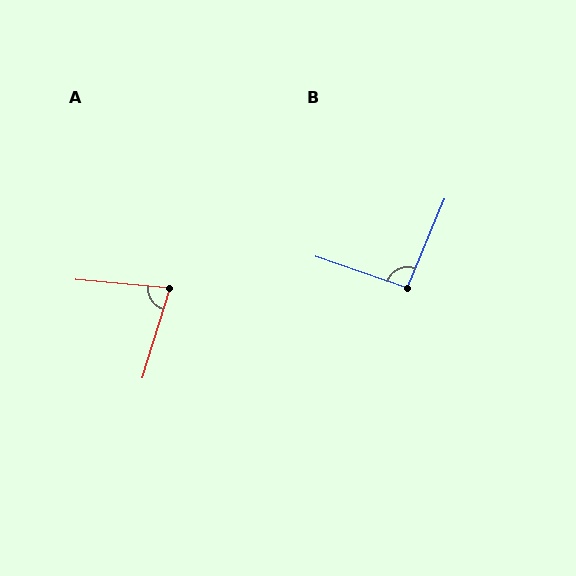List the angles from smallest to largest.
A (78°), B (94°).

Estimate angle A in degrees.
Approximately 78 degrees.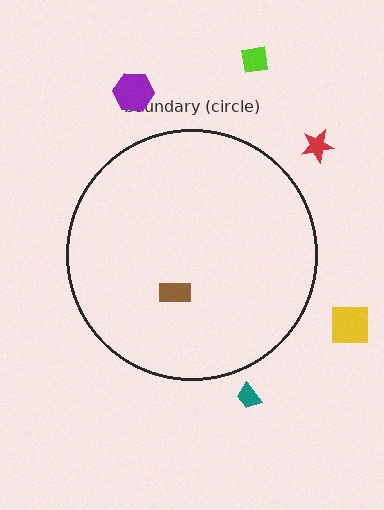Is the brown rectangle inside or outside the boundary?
Inside.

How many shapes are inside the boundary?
1 inside, 5 outside.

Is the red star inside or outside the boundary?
Outside.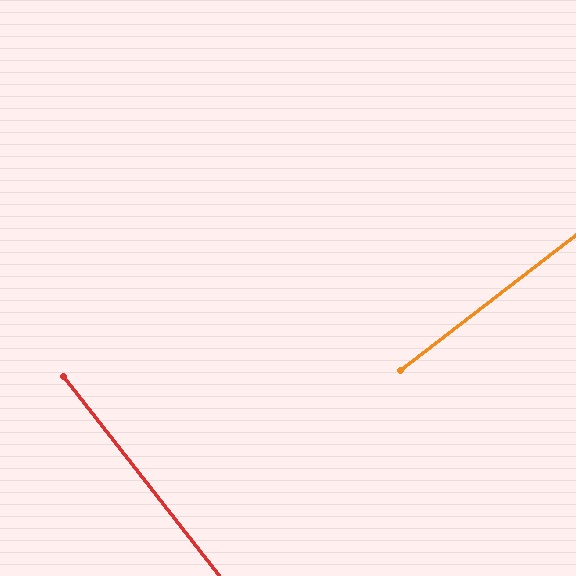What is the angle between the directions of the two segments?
Approximately 89 degrees.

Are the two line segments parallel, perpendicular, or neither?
Perpendicular — they meet at approximately 89°.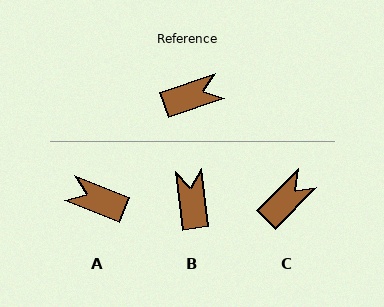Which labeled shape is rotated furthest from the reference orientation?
A, about 139 degrees away.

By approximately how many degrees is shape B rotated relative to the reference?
Approximately 78 degrees counter-clockwise.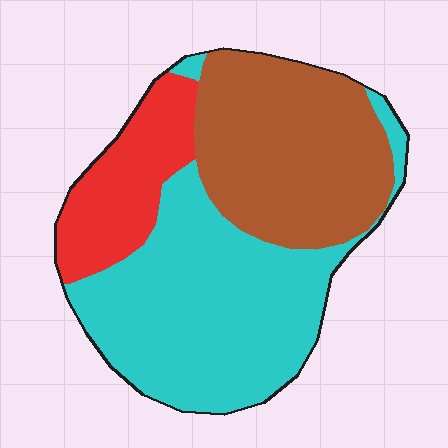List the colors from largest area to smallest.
From largest to smallest: cyan, brown, red.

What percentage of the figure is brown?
Brown covers 35% of the figure.